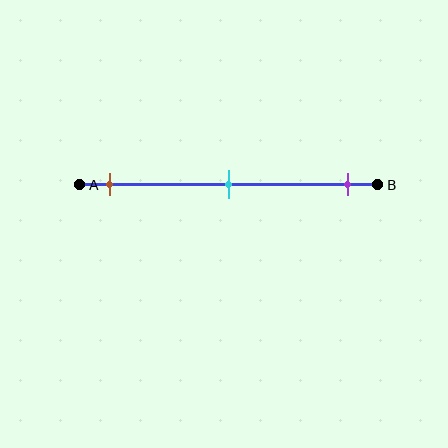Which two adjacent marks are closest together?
The brown and cyan marks are the closest adjacent pair.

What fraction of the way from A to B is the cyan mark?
The cyan mark is approximately 50% (0.5) of the way from A to B.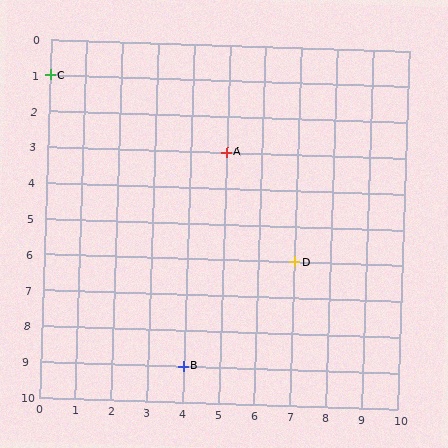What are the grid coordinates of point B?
Point B is at grid coordinates (4, 9).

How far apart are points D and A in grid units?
Points D and A are 2 columns and 3 rows apart (about 3.6 grid units diagonally).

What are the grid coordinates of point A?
Point A is at grid coordinates (5, 3).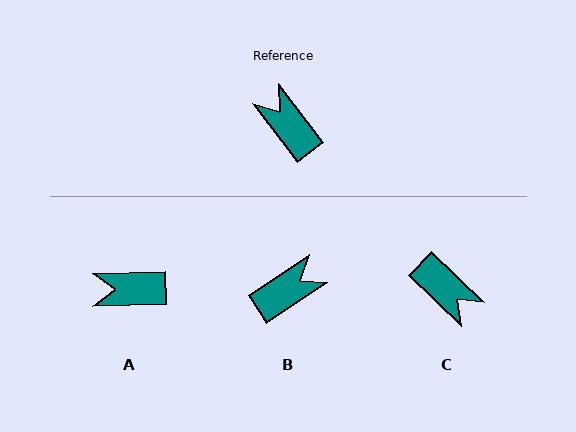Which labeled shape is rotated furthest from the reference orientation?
C, about 171 degrees away.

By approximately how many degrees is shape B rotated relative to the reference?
Approximately 93 degrees clockwise.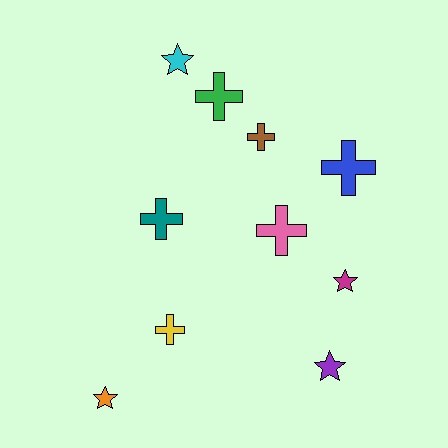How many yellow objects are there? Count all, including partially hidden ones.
There is 1 yellow object.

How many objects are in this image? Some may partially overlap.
There are 10 objects.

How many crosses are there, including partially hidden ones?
There are 6 crosses.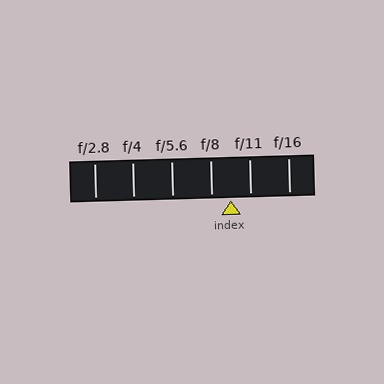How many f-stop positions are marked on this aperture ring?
There are 6 f-stop positions marked.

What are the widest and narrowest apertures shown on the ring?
The widest aperture shown is f/2.8 and the narrowest is f/16.